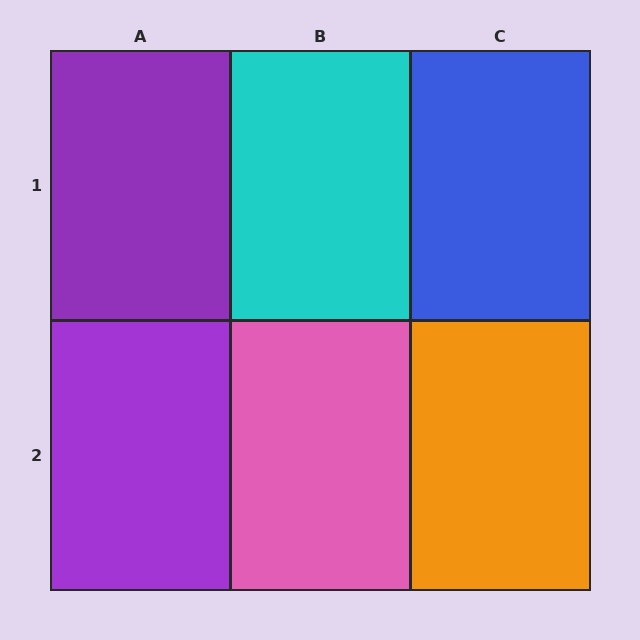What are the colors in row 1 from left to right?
Purple, cyan, blue.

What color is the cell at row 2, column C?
Orange.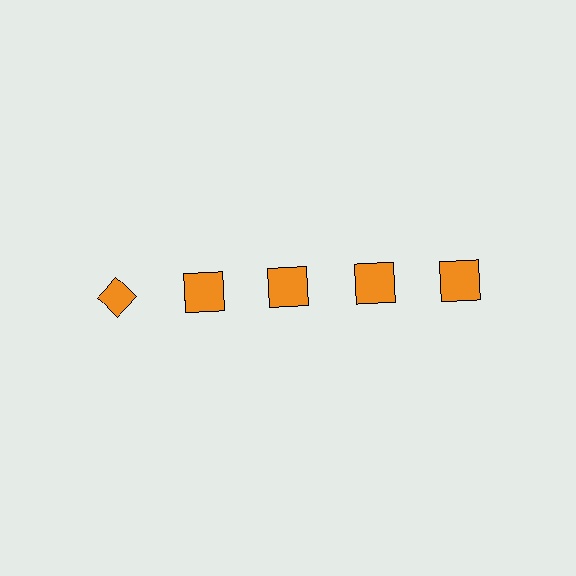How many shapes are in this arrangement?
There are 5 shapes arranged in a grid pattern.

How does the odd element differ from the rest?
It has a different shape: diamond instead of square.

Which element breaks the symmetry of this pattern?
The orange diamond in the top row, leftmost column breaks the symmetry. All other shapes are orange squares.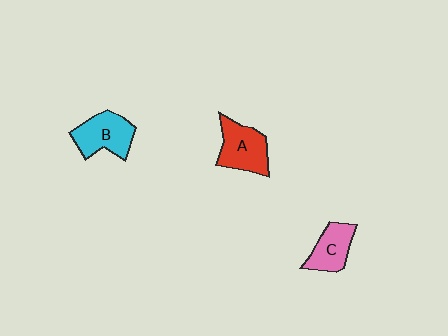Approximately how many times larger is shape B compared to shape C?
Approximately 1.3 times.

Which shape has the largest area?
Shape B (cyan).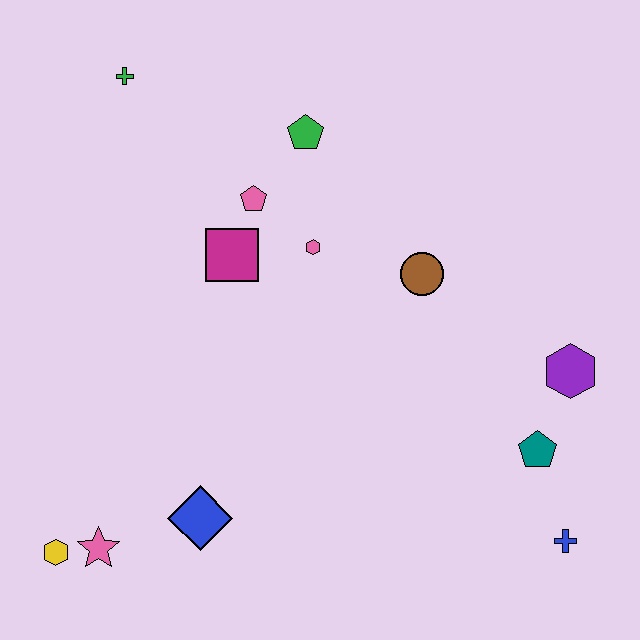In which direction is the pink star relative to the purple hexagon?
The pink star is to the left of the purple hexagon.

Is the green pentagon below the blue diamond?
No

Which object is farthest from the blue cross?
The green cross is farthest from the blue cross.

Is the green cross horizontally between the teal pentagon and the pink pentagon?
No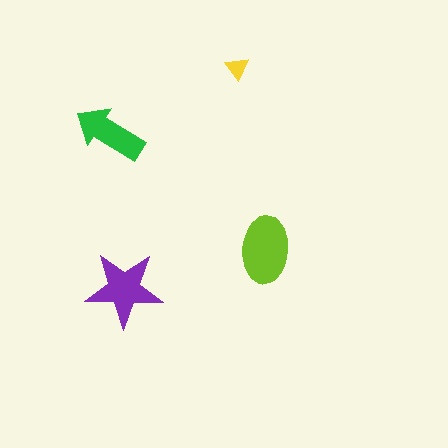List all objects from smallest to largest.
The yellow triangle, the green arrow, the purple star, the lime ellipse.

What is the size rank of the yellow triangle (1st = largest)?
4th.